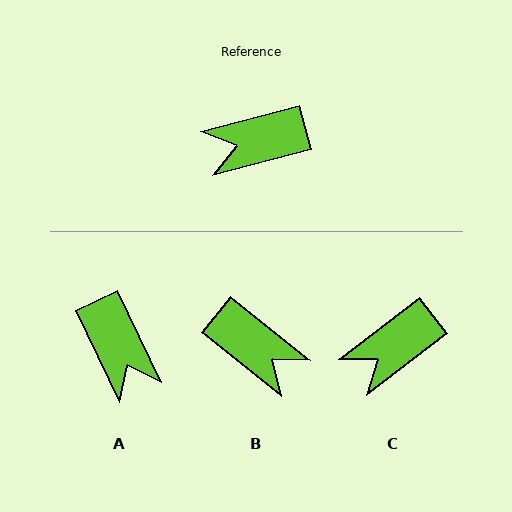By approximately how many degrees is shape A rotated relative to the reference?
Approximately 101 degrees counter-clockwise.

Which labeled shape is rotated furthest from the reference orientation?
B, about 127 degrees away.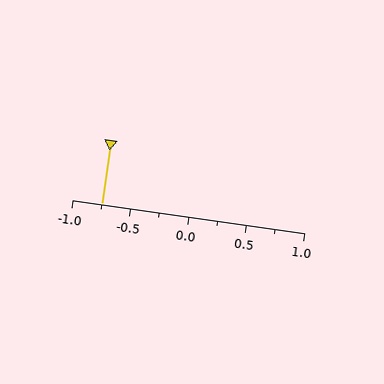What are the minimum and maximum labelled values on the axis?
The axis runs from -1.0 to 1.0.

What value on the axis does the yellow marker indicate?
The marker indicates approximately -0.75.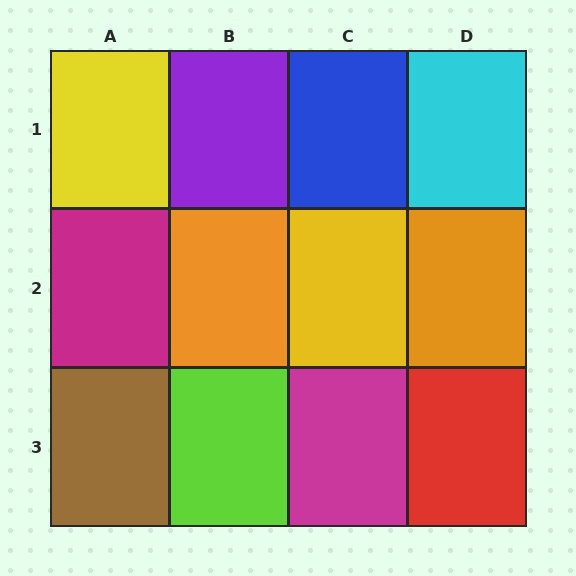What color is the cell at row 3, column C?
Magenta.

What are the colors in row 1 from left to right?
Yellow, purple, blue, cyan.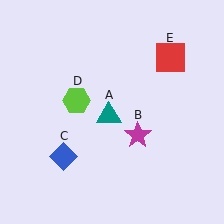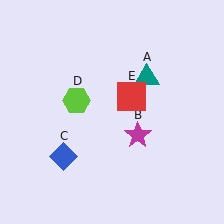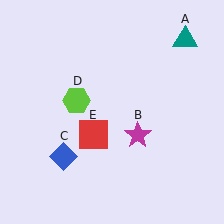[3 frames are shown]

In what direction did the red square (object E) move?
The red square (object E) moved down and to the left.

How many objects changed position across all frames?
2 objects changed position: teal triangle (object A), red square (object E).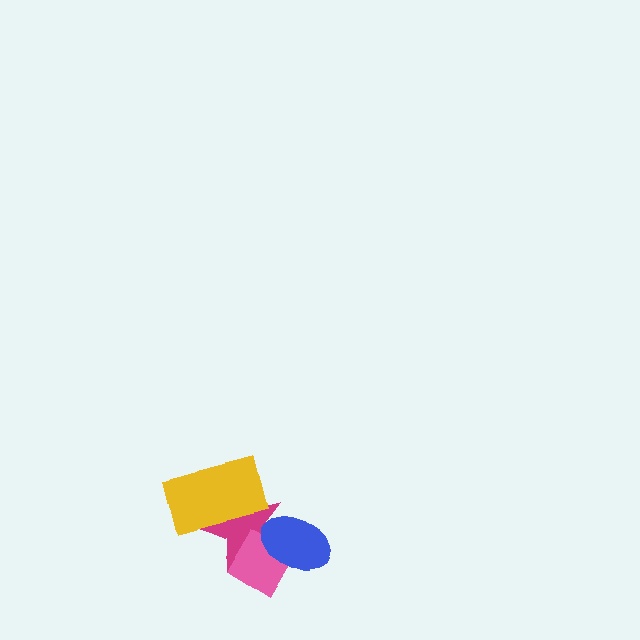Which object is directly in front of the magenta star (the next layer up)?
The pink diamond is directly in front of the magenta star.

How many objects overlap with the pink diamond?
2 objects overlap with the pink diamond.